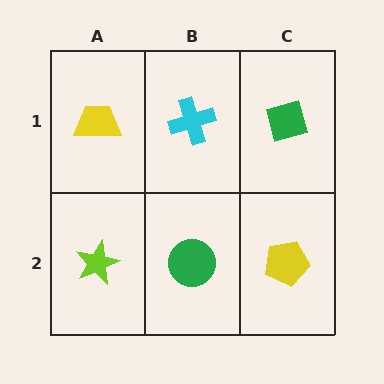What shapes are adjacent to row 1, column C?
A yellow pentagon (row 2, column C), a cyan cross (row 1, column B).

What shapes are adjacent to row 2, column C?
A green diamond (row 1, column C), a green circle (row 2, column B).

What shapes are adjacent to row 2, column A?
A yellow trapezoid (row 1, column A), a green circle (row 2, column B).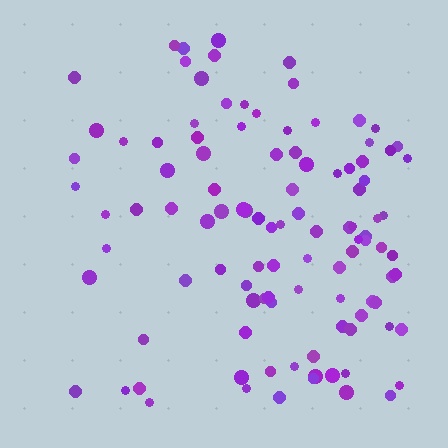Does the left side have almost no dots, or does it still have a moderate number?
Still a moderate number, just noticeably fewer than the right.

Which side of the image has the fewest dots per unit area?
The left.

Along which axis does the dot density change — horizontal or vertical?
Horizontal.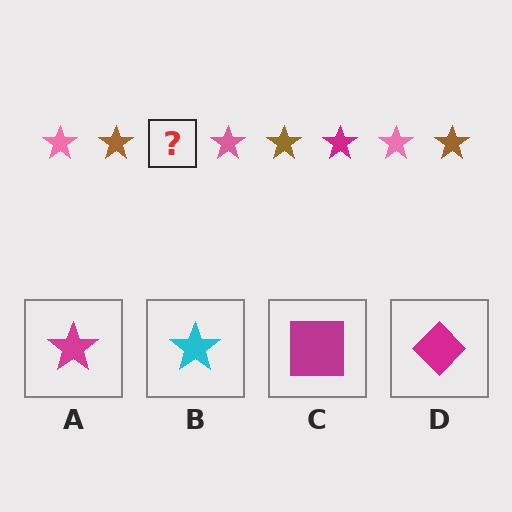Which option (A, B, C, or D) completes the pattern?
A.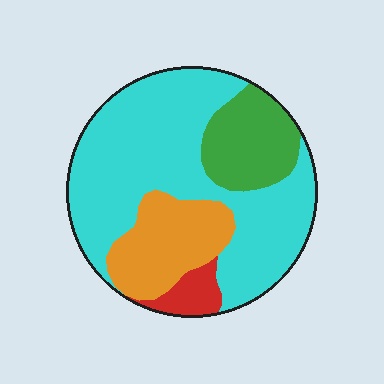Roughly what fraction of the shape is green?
Green covers roughly 15% of the shape.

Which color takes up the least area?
Red, at roughly 5%.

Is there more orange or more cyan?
Cyan.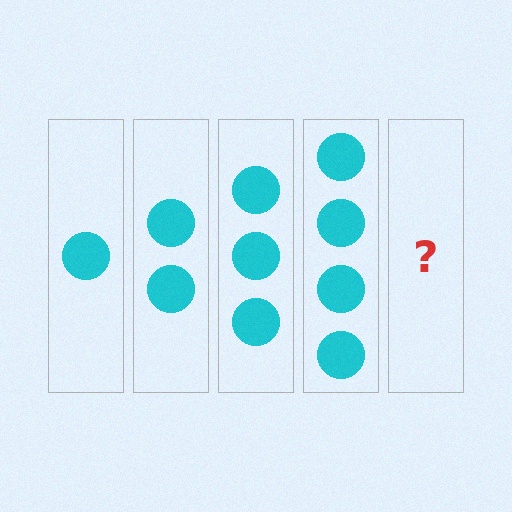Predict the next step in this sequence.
The next step is 5 circles.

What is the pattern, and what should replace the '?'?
The pattern is that each step adds one more circle. The '?' should be 5 circles.